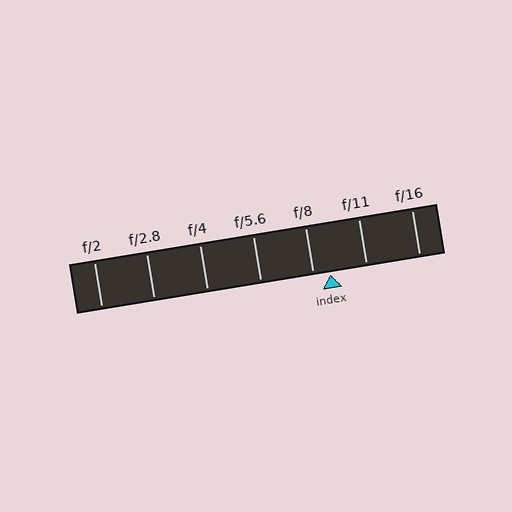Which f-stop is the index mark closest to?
The index mark is closest to f/8.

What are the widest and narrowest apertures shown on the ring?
The widest aperture shown is f/2 and the narrowest is f/16.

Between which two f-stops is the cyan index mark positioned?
The index mark is between f/8 and f/11.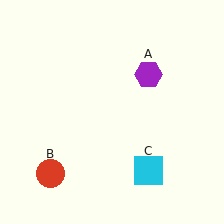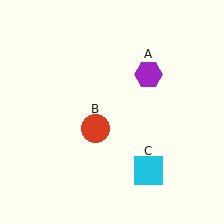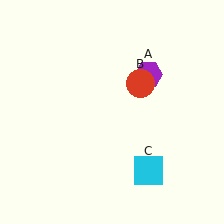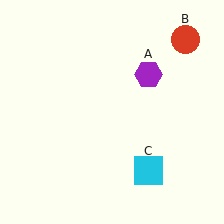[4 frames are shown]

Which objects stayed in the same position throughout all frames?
Purple hexagon (object A) and cyan square (object C) remained stationary.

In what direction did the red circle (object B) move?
The red circle (object B) moved up and to the right.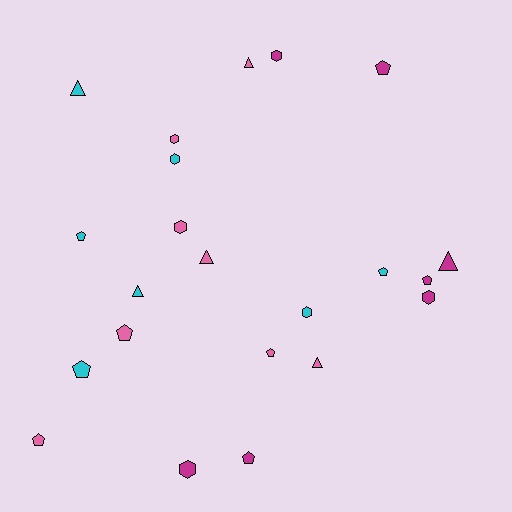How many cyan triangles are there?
There are 2 cyan triangles.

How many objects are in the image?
There are 22 objects.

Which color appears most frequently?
Pink, with 8 objects.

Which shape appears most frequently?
Pentagon, with 9 objects.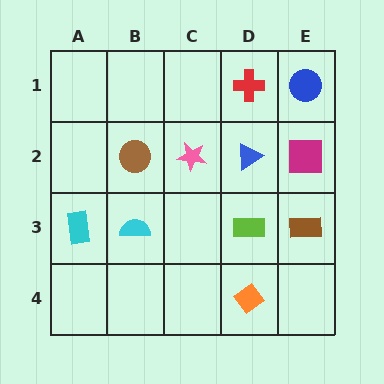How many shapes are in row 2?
4 shapes.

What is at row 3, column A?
A cyan rectangle.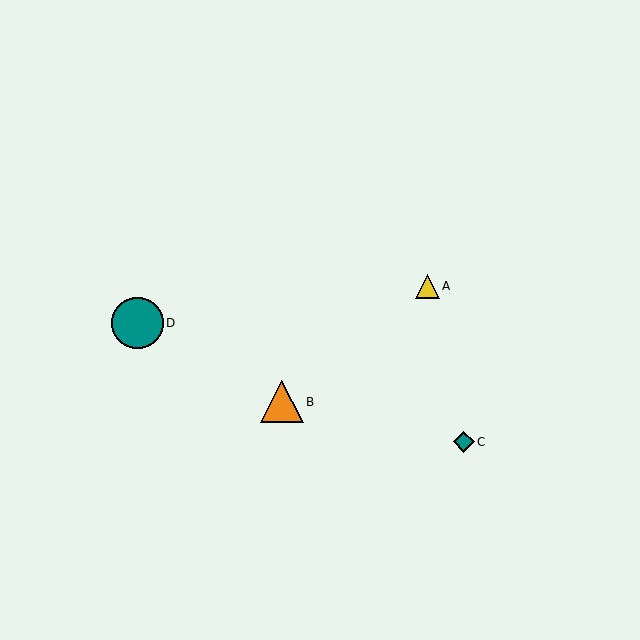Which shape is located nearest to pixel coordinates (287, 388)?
The orange triangle (labeled B) at (282, 402) is nearest to that location.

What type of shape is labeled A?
Shape A is a yellow triangle.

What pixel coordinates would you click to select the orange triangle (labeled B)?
Click at (282, 402) to select the orange triangle B.